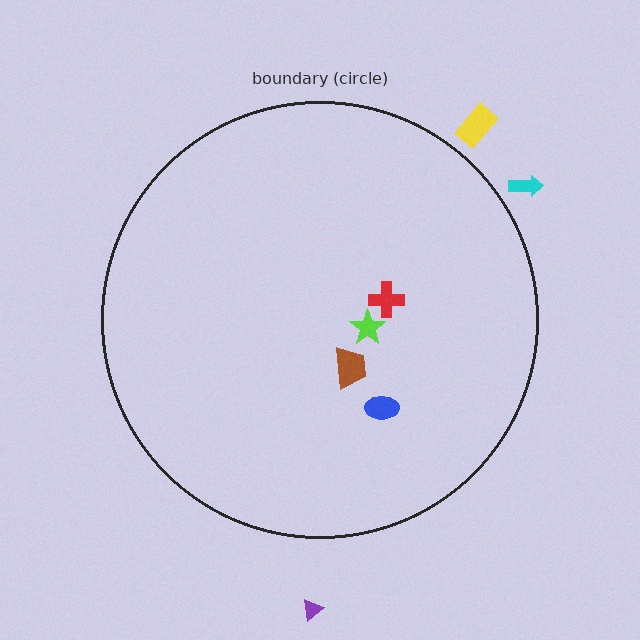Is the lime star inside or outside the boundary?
Inside.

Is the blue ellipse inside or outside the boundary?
Inside.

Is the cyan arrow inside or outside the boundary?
Outside.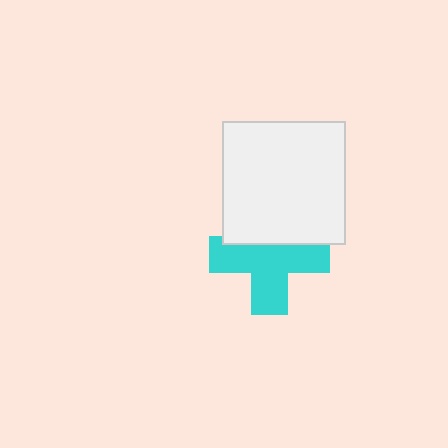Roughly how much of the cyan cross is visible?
Most of it is visible (roughly 66%).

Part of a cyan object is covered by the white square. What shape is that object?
It is a cross.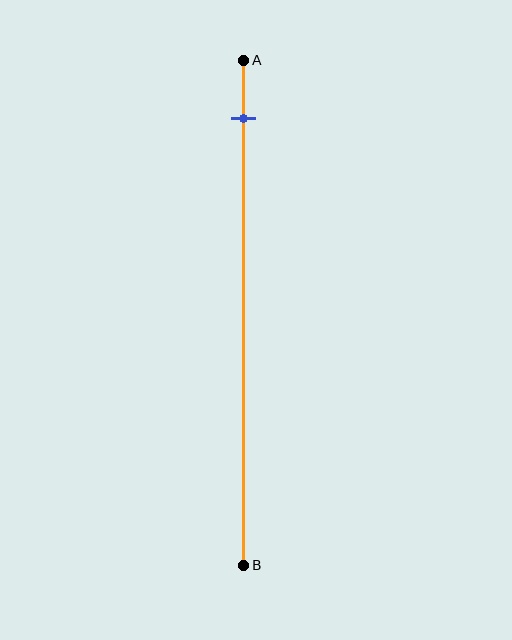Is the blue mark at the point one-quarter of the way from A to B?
No, the mark is at about 10% from A, not at the 25% one-quarter point.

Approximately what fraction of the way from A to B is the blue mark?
The blue mark is approximately 10% of the way from A to B.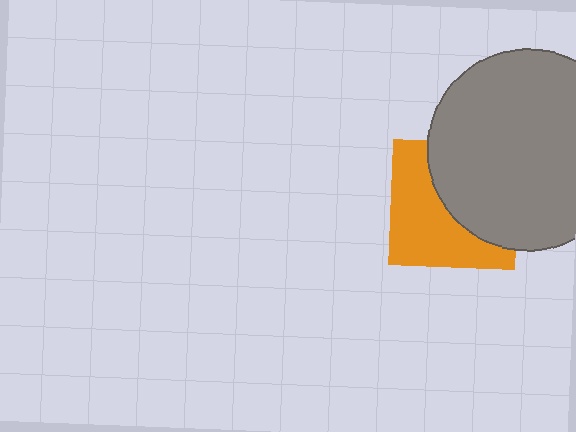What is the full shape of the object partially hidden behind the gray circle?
The partially hidden object is an orange square.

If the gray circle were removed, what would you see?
You would see the complete orange square.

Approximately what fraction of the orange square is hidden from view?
Roughly 48% of the orange square is hidden behind the gray circle.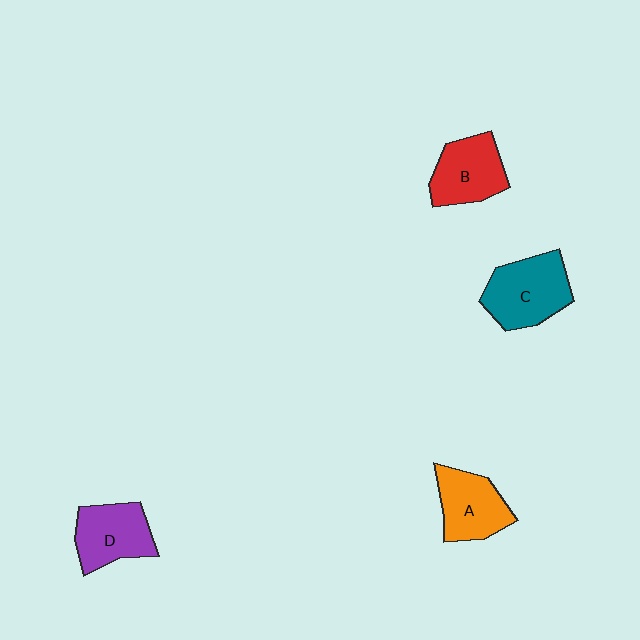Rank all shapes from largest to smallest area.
From largest to smallest: C (teal), B (red), D (purple), A (orange).